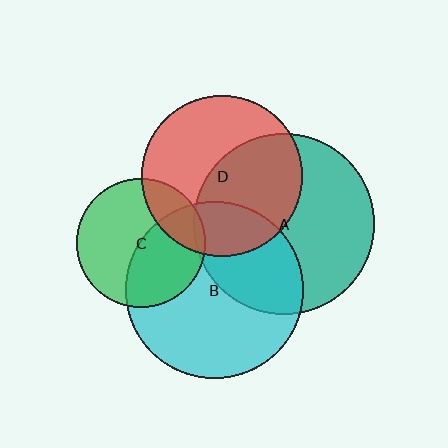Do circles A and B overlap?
Yes.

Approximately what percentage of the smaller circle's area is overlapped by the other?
Approximately 35%.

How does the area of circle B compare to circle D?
Approximately 1.2 times.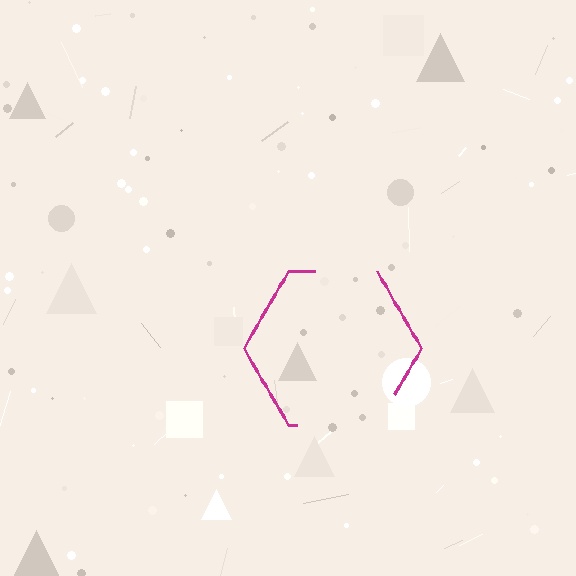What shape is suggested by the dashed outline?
The dashed outline suggests a hexagon.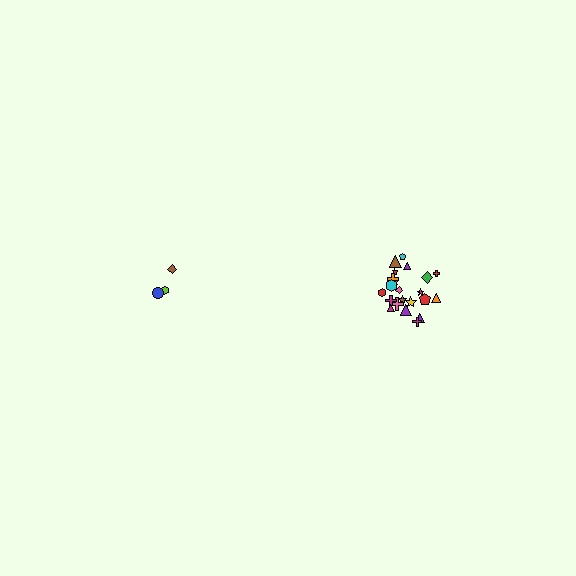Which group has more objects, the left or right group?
The right group.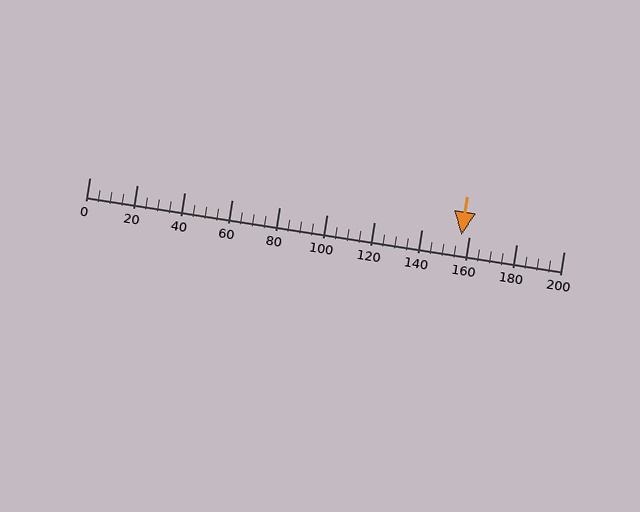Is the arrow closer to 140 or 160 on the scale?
The arrow is closer to 160.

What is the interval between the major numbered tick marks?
The major tick marks are spaced 20 units apart.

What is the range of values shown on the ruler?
The ruler shows values from 0 to 200.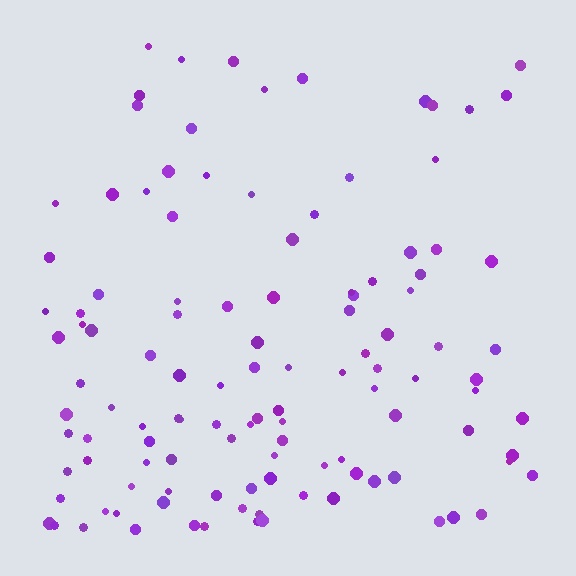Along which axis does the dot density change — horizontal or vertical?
Vertical.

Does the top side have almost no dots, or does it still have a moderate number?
Still a moderate number, just noticeably fewer than the bottom.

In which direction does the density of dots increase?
From top to bottom, with the bottom side densest.